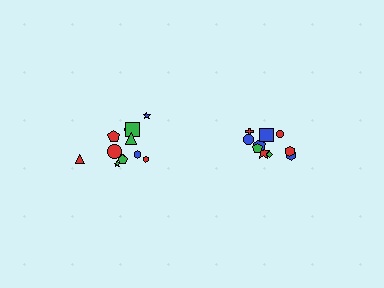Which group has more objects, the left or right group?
The left group.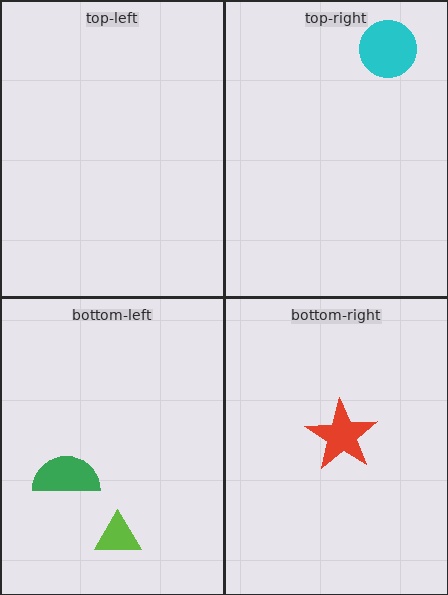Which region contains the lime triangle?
The bottom-left region.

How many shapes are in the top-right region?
1.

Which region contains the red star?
The bottom-right region.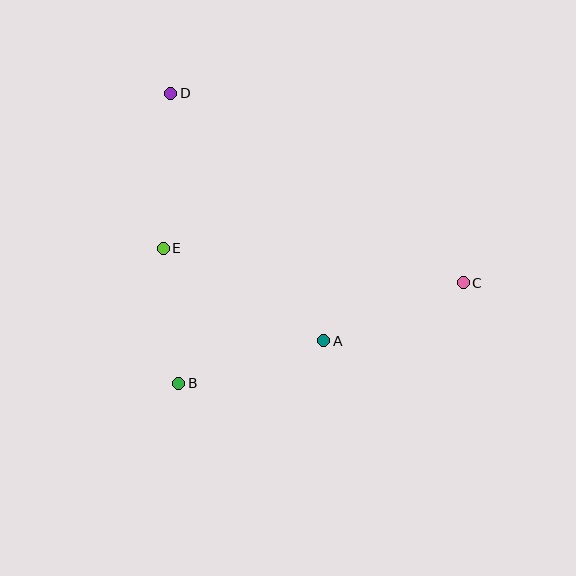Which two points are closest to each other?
Points B and E are closest to each other.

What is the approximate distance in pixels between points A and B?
The distance between A and B is approximately 151 pixels.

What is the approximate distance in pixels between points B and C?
The distance between B and C is approximately 302 pixels.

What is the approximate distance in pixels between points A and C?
The distance between A and C is approximately 151 pixels.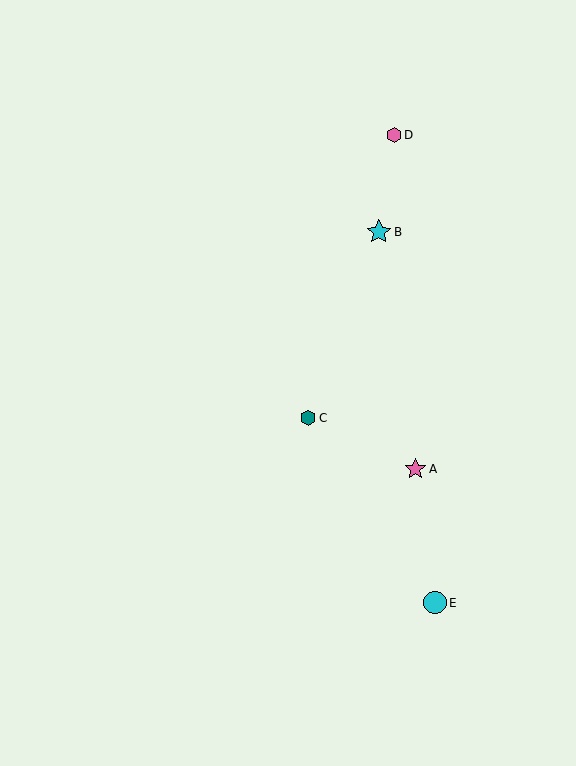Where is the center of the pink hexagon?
The center of the pink hexagon is at (394, 135).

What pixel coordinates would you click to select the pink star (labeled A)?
Click at (415, 469) to select the pink star A.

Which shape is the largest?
The cyan star (labeled B) is the largest.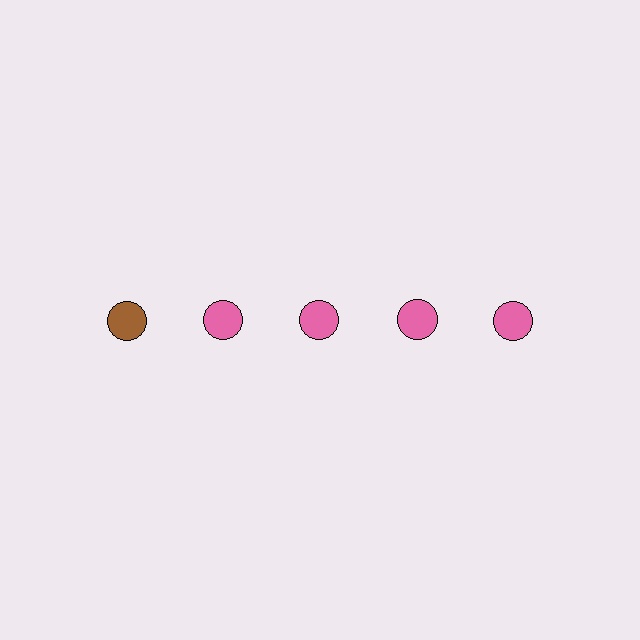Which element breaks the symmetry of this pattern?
The brown circle in the top row, leftmost column breaks the symmetry. All other shapes are pink circles.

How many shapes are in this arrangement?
There are 5 shapes arranged in a grid pattern.